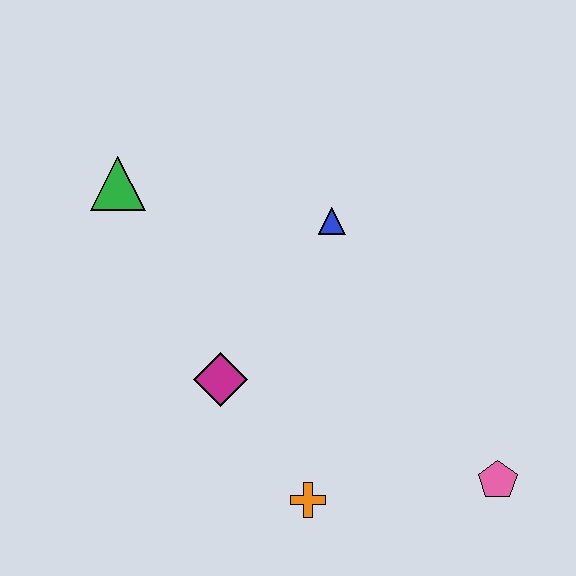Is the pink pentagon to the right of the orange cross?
Yes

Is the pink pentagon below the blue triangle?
Yes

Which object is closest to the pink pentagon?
The orange cross is closest to the pink pentagon.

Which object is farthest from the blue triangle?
The pink pentagon is farthest from the blue triangle.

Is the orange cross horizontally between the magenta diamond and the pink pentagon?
Yes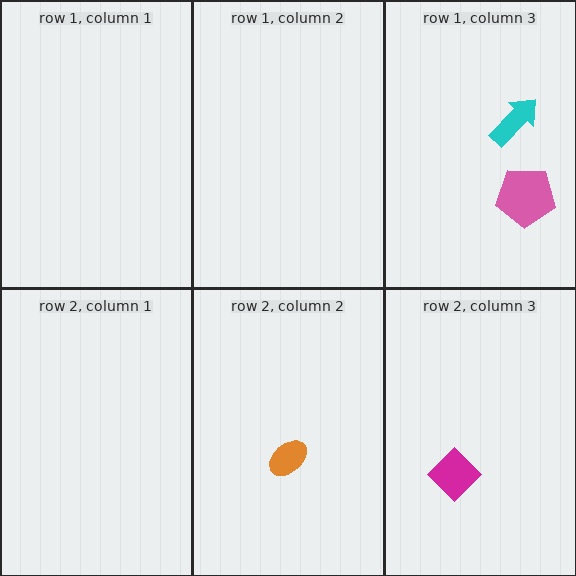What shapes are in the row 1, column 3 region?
The pink pentagon, the cyan arrow.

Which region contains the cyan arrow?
The row 1, column 3 region.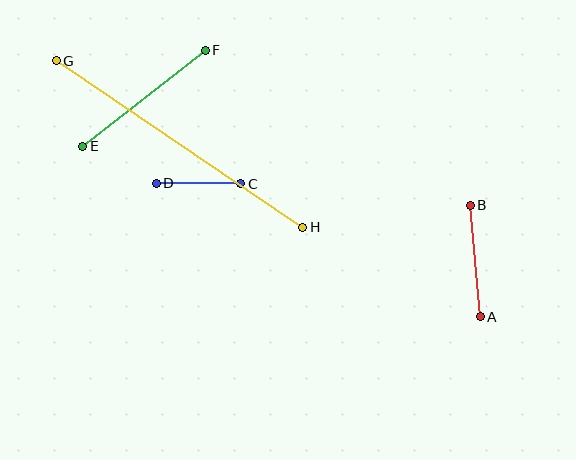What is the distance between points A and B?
The distance is approximately 112 pixels.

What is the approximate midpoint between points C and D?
The midpoint is at approximately (198, 183) pixels.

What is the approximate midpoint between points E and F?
The midpoint is at approximately (144, 98) pixels.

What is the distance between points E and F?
The distance is approximately 156 pixels.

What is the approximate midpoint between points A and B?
The midpoint is at approximately (475, 261) pixels.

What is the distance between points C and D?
The distance is approximately 84 pixels.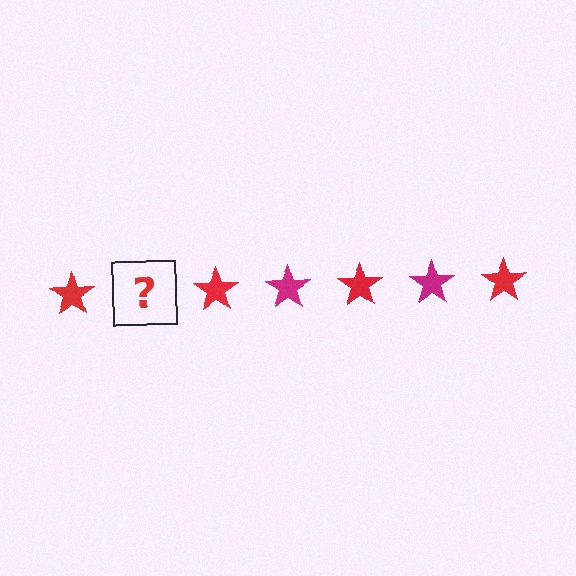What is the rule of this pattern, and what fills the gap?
The rule is that the pattern cycles through red, magenta stars. The gap should be filled with a magenta star.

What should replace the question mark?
The question mark should be replaced with a magenta star.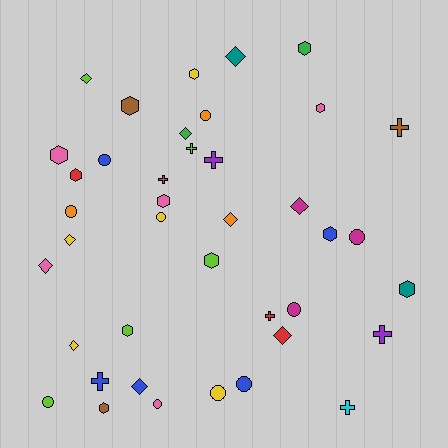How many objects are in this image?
There are 40 objects.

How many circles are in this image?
There are 10 circles.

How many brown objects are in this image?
There are 3 brown objects.